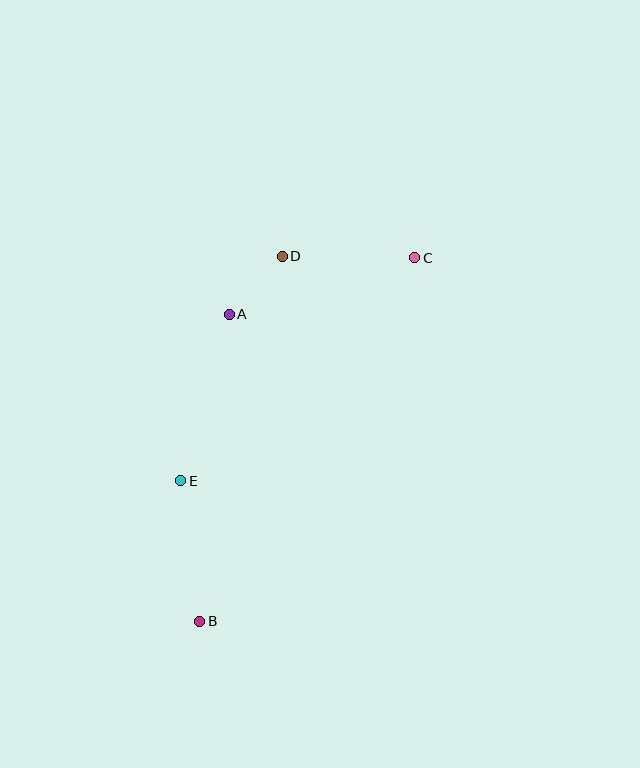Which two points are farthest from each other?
Points B and C are farthest from each other.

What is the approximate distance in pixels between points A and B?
The distance between A and B is approximately 308 pixels.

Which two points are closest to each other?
Points A and D are closest to each other.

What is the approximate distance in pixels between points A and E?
The distance between A and E is approximately 173 pixels.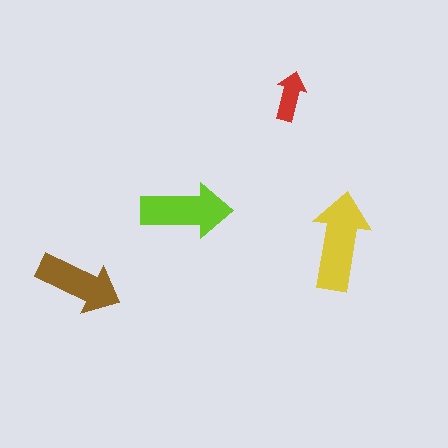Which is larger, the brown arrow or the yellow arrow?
The yellow one.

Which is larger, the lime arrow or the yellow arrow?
The yellow one.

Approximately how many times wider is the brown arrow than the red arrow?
About 1.5 times wider.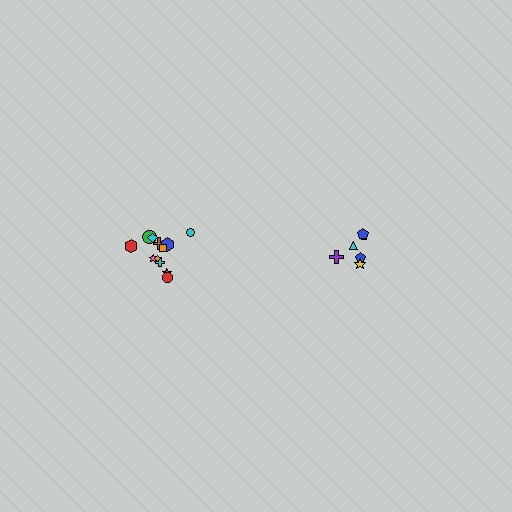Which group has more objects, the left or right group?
The left group.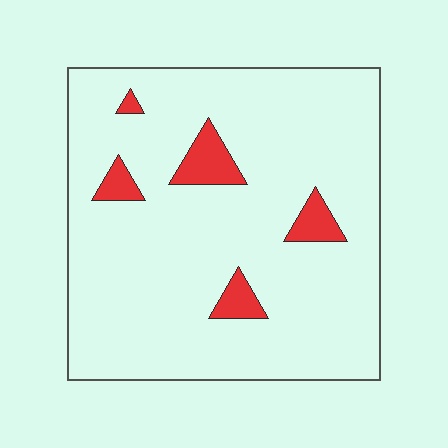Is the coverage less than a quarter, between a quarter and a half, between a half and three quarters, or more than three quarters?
Less than a quarter.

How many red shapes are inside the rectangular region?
5.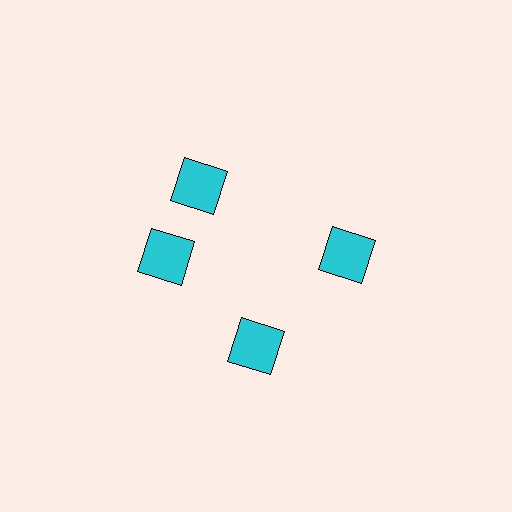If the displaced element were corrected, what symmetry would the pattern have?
It would have 4-fold rotational symmetry — the pattern would map onto itself every 90 degrees.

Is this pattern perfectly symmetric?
No. The 4 cyan squares are arranged in a ring, but one element near the 12 o'clock position is rotated out of alignment along the ring, breaking the 4-fold rotational symmetry.